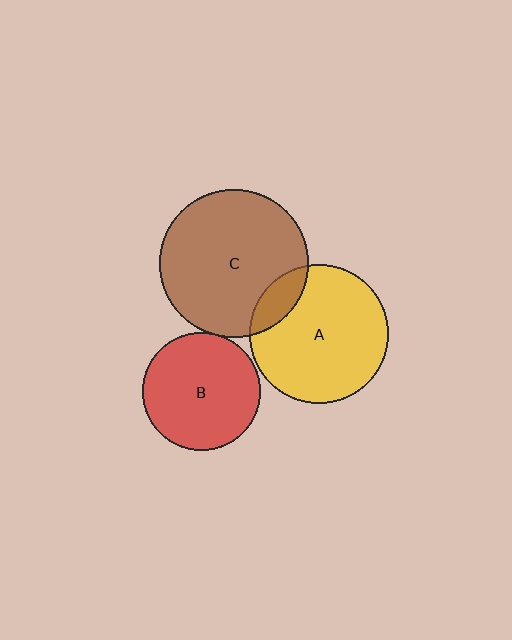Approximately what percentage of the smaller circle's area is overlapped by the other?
Approximately 5%.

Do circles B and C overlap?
Yes.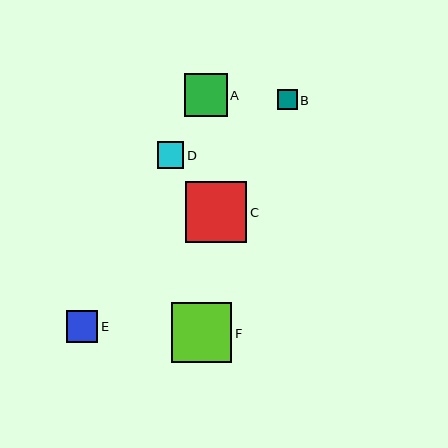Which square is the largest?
Square C is the largest with a size of approximately 61 pixels.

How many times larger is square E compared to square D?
Square E is approximately 1.2 times the size of square D.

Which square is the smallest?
Square B is the smallest with a size of approximately 20 pixels.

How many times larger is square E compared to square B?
Square E is approximately 1.6 times the size of square B.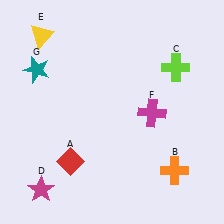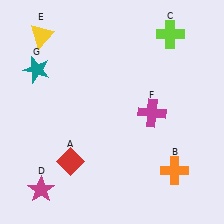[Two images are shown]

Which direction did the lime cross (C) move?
The lime cross (C) moved up.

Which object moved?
The lime cross (C) moved up.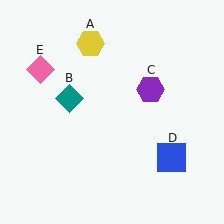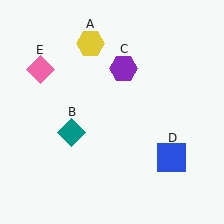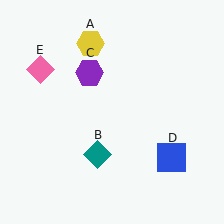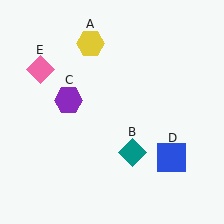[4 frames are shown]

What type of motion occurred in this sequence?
The teal diamond (object B), purple hexagon (object C) rotated counterclockwise around the center of the scene.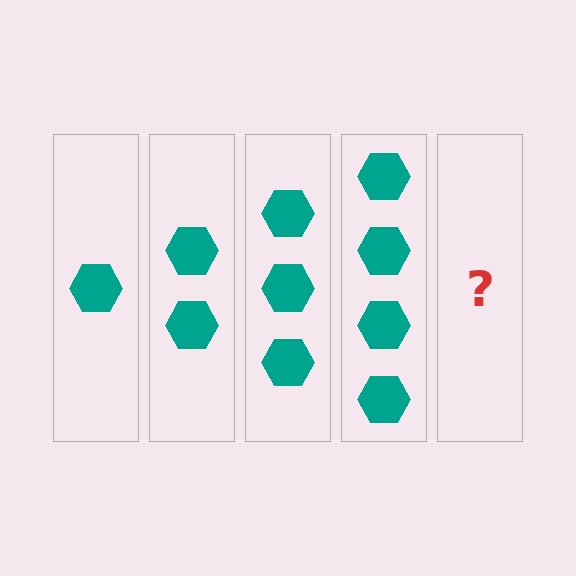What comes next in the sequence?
The next element should be 5 hexagons.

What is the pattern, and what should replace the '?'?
The pattern is that each step adds one more hexagon. The '?' should be 5 hexagons.